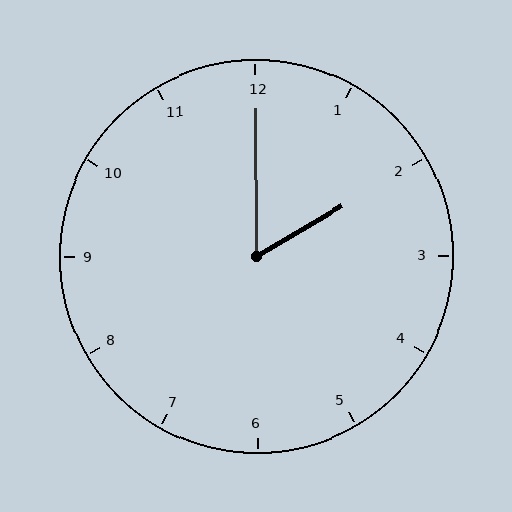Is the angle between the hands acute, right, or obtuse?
It is acute.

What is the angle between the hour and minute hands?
Approximately 60 degrees.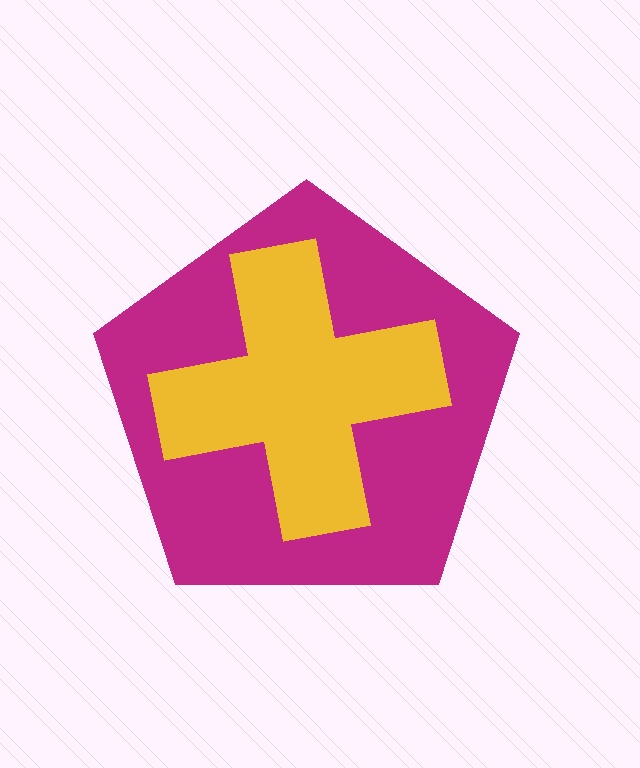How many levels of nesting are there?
2.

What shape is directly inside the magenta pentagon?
The yellow cross.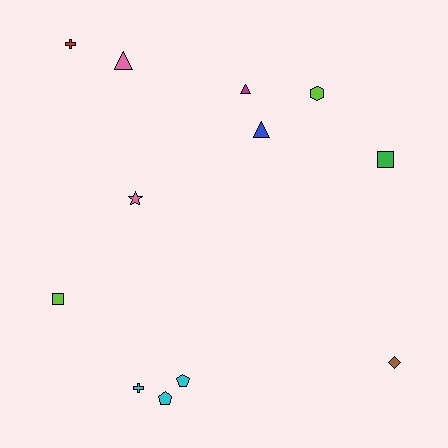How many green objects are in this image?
There is 1 green object.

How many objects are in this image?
There are 12 objects.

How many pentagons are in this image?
There are 2 pentagons.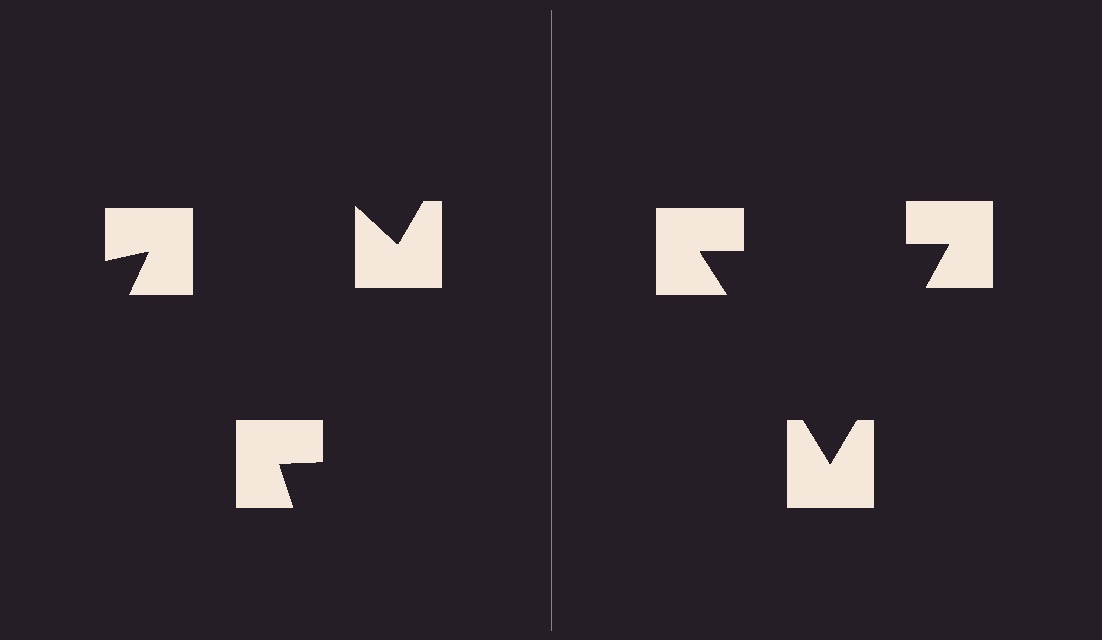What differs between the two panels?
The notched squares are positioned identically on both sides; only the wedge orientations differ. On the right they align to a triangle; on the left they are misaligned.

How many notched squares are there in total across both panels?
6 — 3 on each side.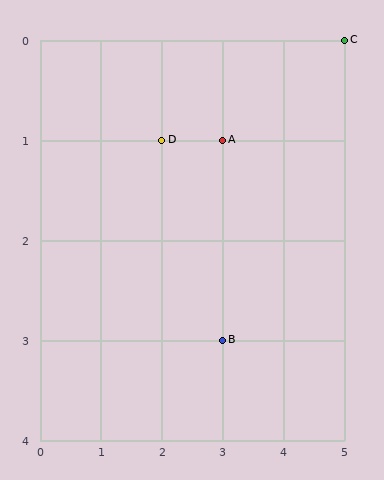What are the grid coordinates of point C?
Point C is at grid coordinates (5, 0).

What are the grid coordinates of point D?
Point D is at grid coordinates (2, 1).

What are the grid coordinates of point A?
Point A is at grid coordinates (3, 1).